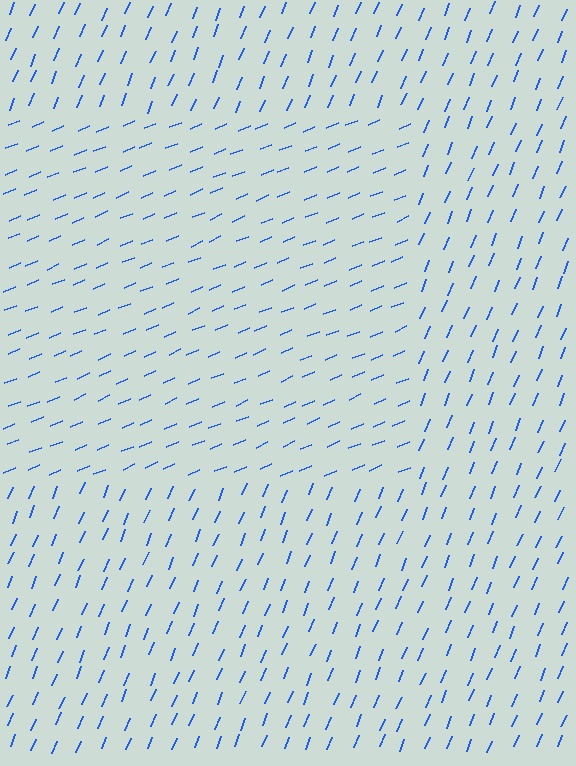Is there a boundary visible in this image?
Yes, there is a texture boundary formed by a change in line orientation.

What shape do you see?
I see a rectangle.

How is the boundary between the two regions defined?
The boundary is defined purely by a change in line orientation (approximately 45 degrees difference). All lines are the same color and thickness.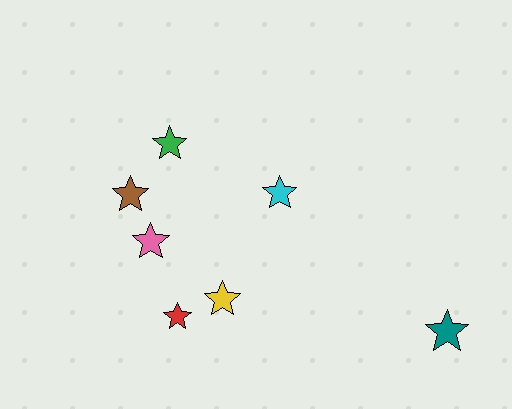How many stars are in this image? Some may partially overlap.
There are 7 stars.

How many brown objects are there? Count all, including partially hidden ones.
There is 1 brown object.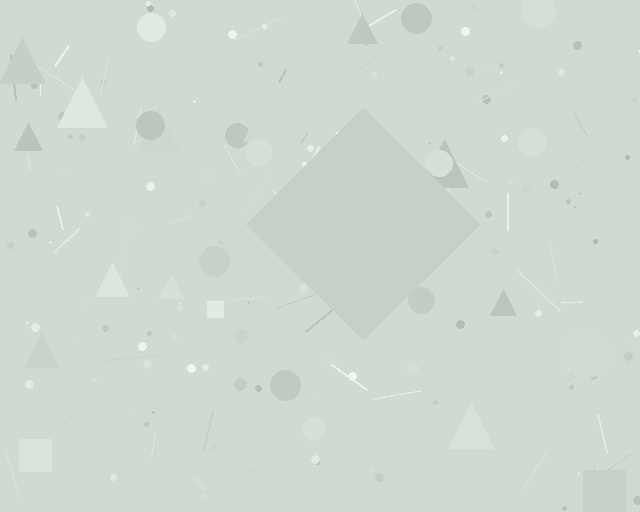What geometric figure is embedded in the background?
A diamond is embedded in the background.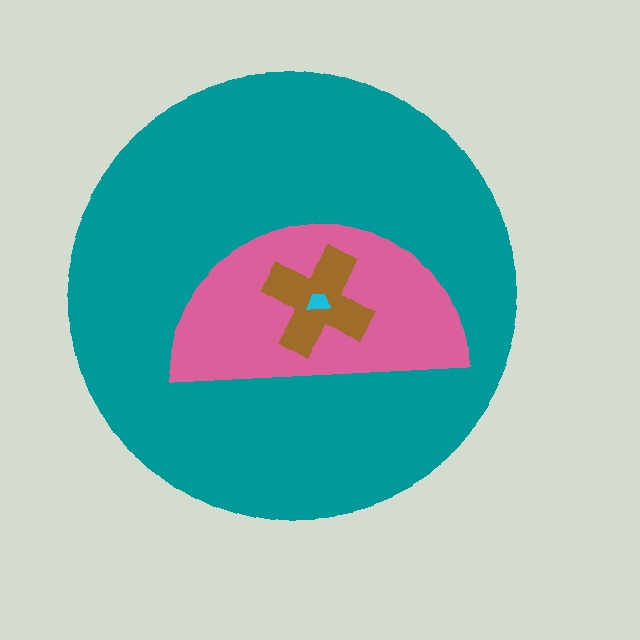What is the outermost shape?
The teal circle.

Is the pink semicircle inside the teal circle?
Yes.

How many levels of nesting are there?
4.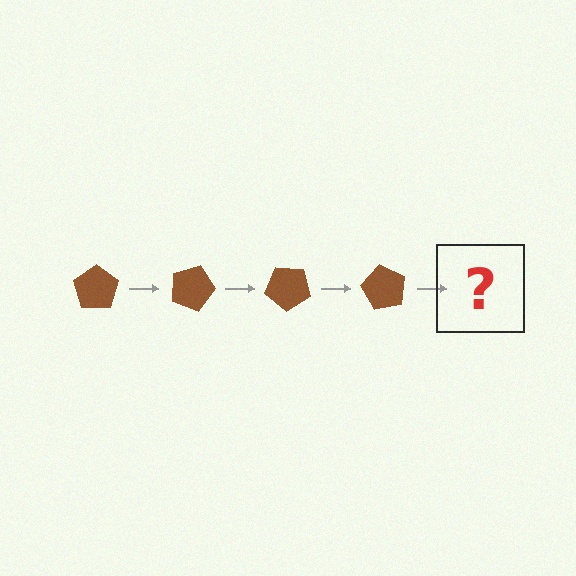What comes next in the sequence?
The next element should be a brown pentagon rotated 80 degrees.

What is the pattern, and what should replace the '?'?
The pattern is that the pentagon rotates 20 degrees each step. The '?' should be a brown pentagon rotated 80 degrees.